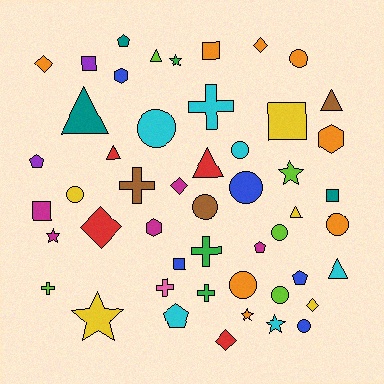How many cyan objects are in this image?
There are 6 cyan objects.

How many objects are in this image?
There are 50 objects.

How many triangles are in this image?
There are 7 triangles.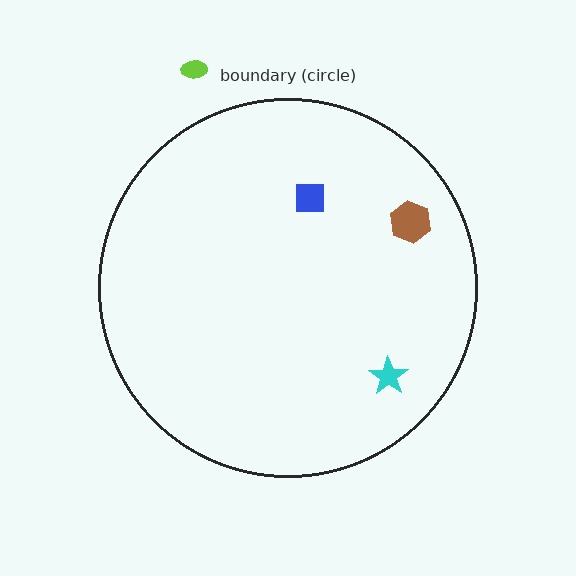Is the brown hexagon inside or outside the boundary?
Inside.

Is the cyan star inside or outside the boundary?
Inside.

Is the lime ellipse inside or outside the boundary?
Outside.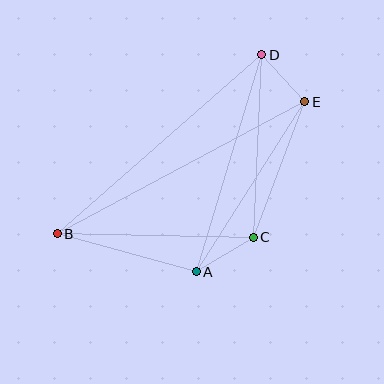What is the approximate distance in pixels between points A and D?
The distance between A and D is approximately 226 pixels.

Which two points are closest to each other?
Points D and E are closest to each other.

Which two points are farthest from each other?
Points B and E are farthest from each other.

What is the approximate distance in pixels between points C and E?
The distance between C and E is approximately 145 pixels.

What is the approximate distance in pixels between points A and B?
The distance between A and B is approximately 144 pixels.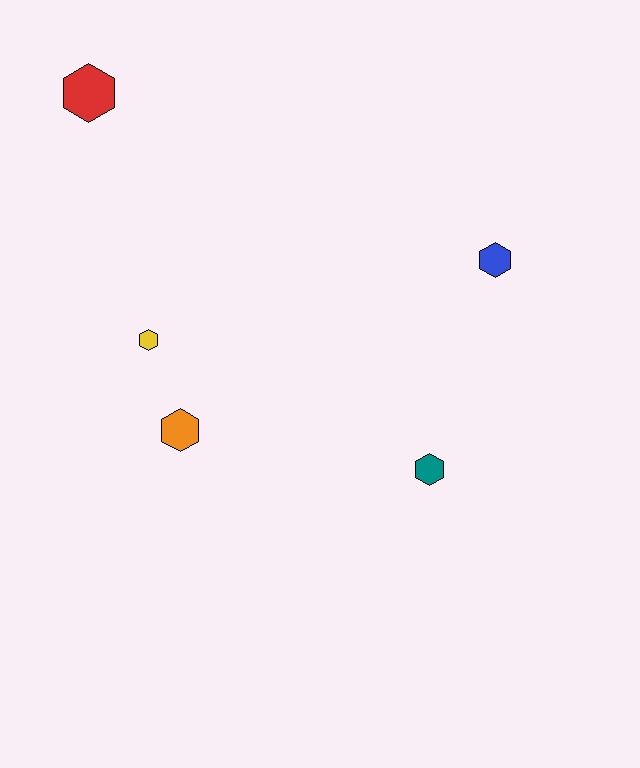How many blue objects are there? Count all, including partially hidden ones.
There is 1 blue object.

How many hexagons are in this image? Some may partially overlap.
There are 5 hexagons.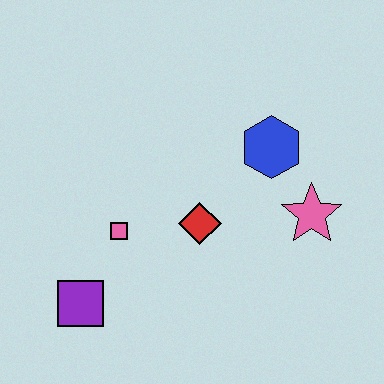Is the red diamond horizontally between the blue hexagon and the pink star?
No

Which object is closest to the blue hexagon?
The pink star is closest to the blue hexagon.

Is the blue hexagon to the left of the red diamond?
No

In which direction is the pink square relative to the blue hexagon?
The pink square is to the left of the blue hexagon.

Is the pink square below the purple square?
No